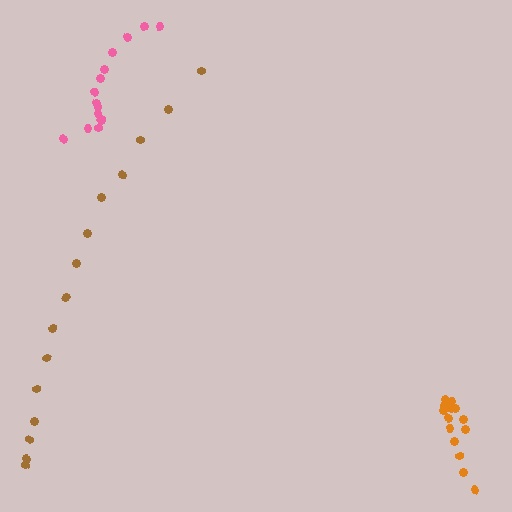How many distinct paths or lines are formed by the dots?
There are 3 distinct paths.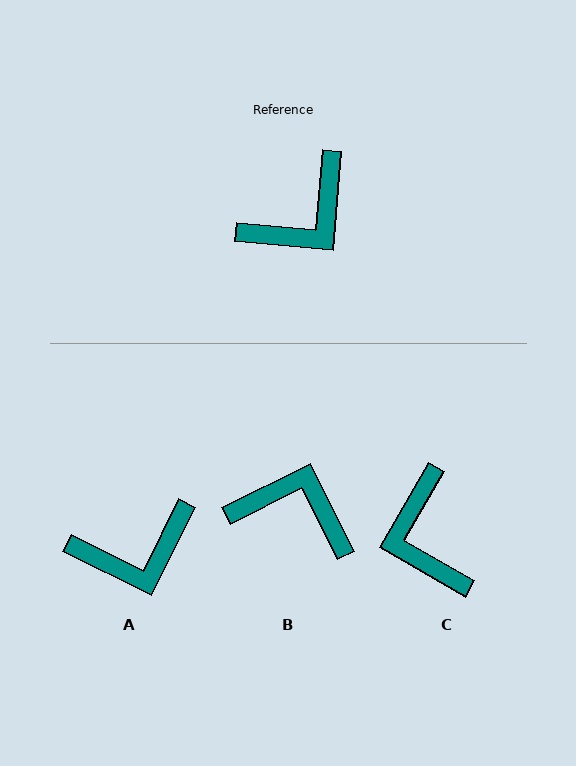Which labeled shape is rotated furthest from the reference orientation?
B, about 122 degrees away.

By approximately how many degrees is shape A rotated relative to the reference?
Approximately 22 degrees clockwise.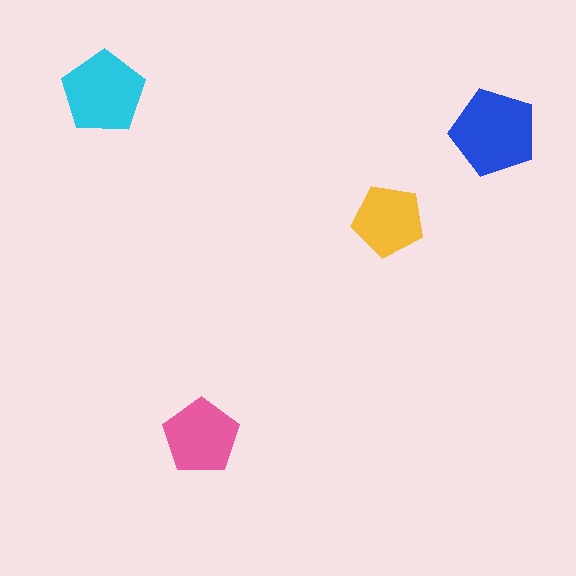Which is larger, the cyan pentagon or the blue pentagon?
The blue one.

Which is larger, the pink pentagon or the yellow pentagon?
The pink one.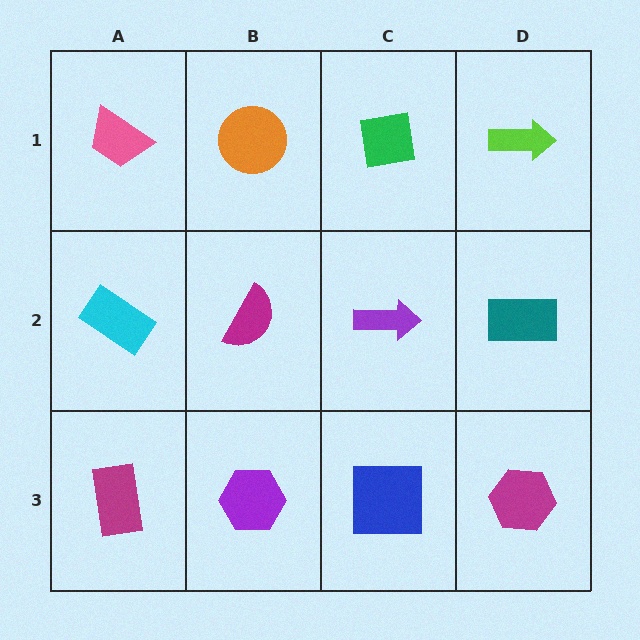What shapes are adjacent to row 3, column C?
A purple arrow (row 2, column C), a purple hexagon (row 3, column B), a magenta hexagon (row 3, column D).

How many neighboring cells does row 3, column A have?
2.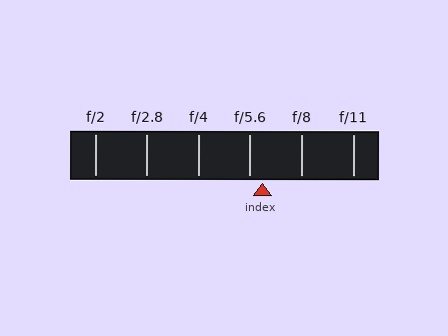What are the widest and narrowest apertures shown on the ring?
The widest aperture shown is f/2 and the narrowest is f/11.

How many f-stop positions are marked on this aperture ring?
There are 6 f-stop positions marked.